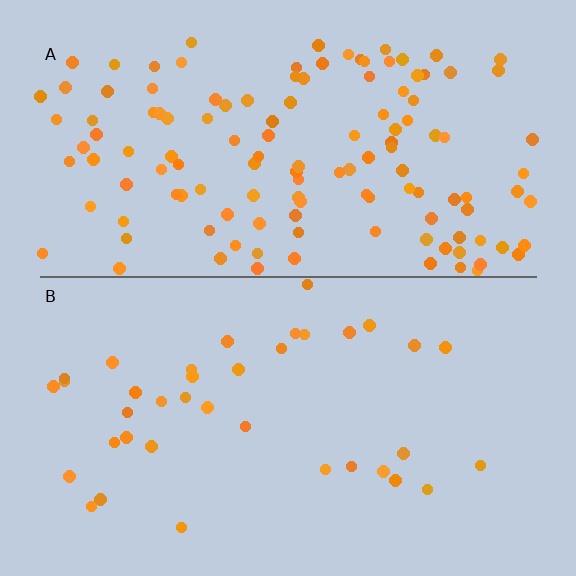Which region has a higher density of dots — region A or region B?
A (the top).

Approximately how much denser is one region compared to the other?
Approximately 3.5× — region A over region B.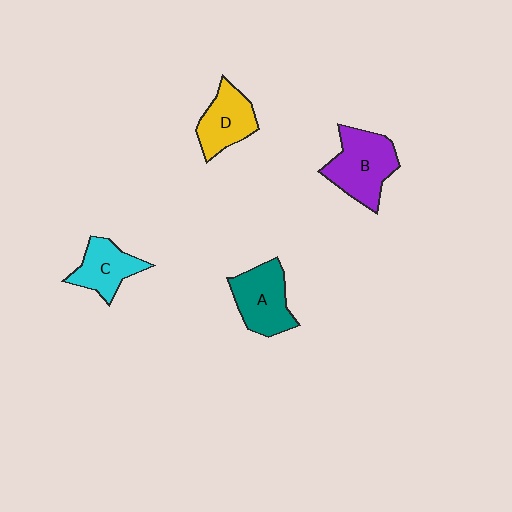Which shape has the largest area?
Shape B (purple).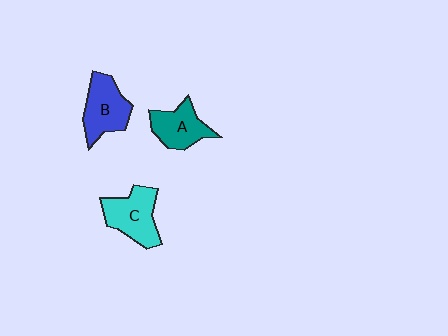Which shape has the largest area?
Shape C (cyan).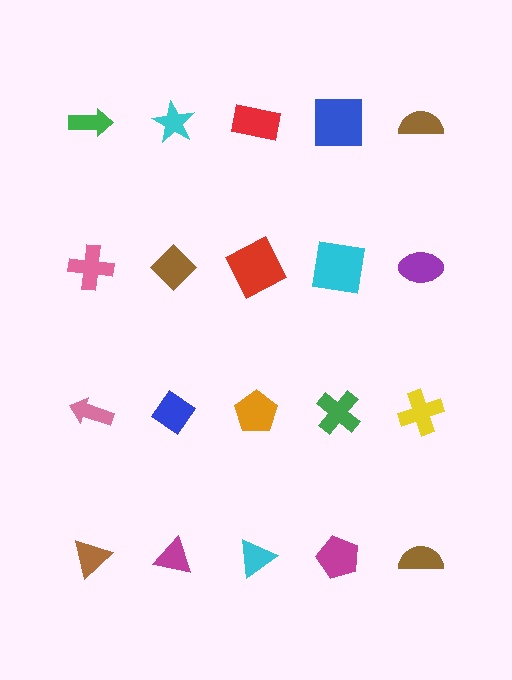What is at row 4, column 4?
A magenta pentagon.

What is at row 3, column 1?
A pink arrow.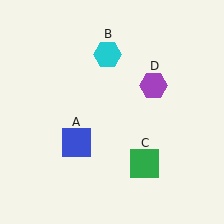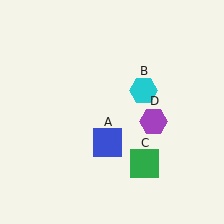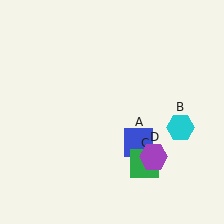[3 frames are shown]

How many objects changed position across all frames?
3 objects changed position: blue square (object A), cyan hexagon (object B), purple hexagon (object D).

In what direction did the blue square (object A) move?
The blue square (object A) moved right.